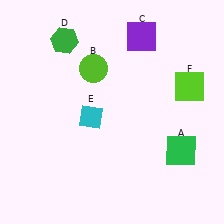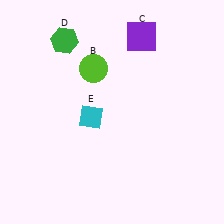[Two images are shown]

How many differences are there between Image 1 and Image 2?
There are 2 differences between the two images.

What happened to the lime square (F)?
The lime square (F) was removed in Image 2. It was in the top-right area of Image 1.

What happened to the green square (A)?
The green square (A) was removed in Image 2. It was in the bottom-right area of Image 1.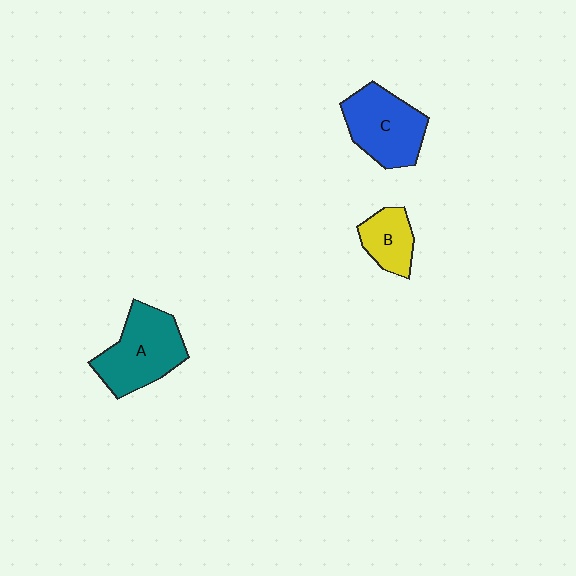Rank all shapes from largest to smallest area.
From largest to smallest: A (teal), C (blue), B (yellow).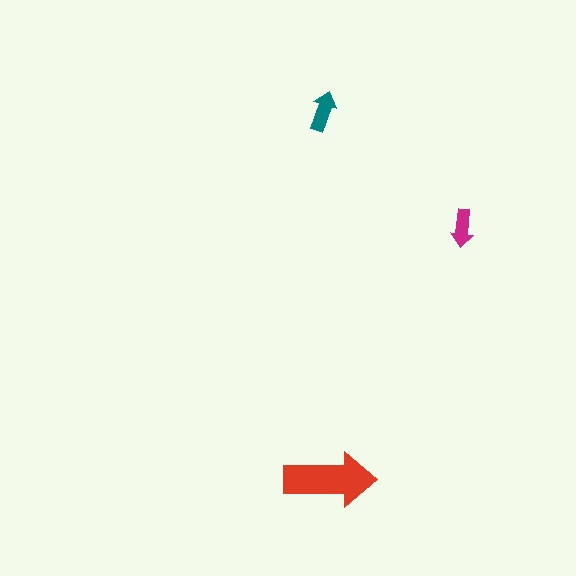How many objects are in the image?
There are 3 objects in the image.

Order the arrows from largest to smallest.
the red one, the teal one, the magenta one.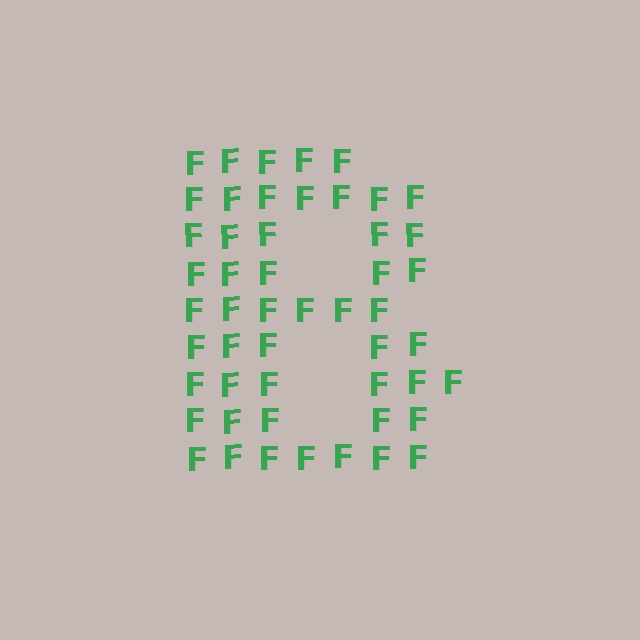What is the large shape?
The large shape is the letter B.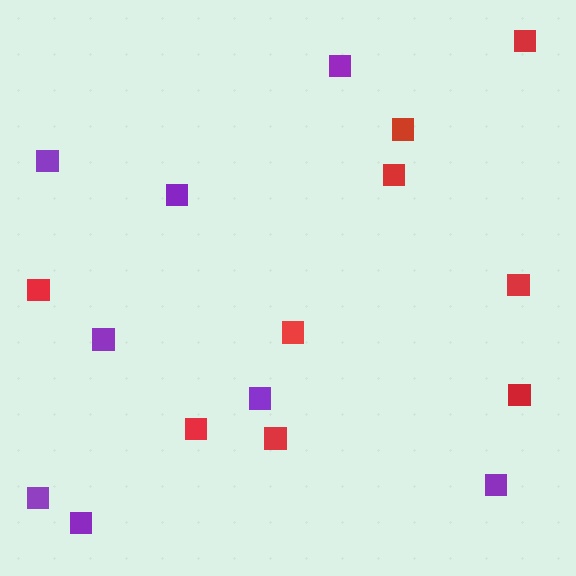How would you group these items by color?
There are 2 groups: one group of red squares (9) and one group of purple squares (8).